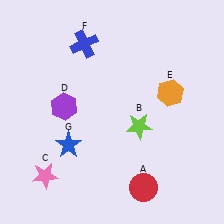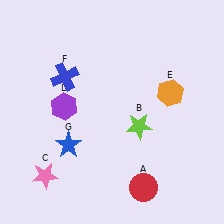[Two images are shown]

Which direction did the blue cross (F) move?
The blue cross (F) moved down.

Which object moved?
The blue cross (F) moved down.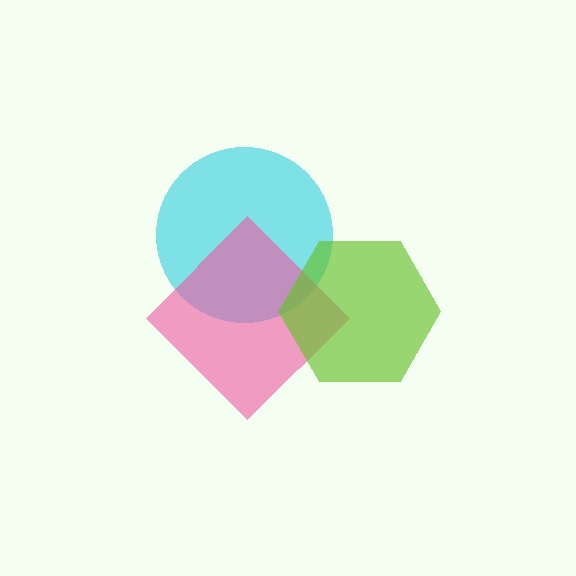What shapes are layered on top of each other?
The layered shapes are: a cyan circle, a pink diamond, a lime hexagon.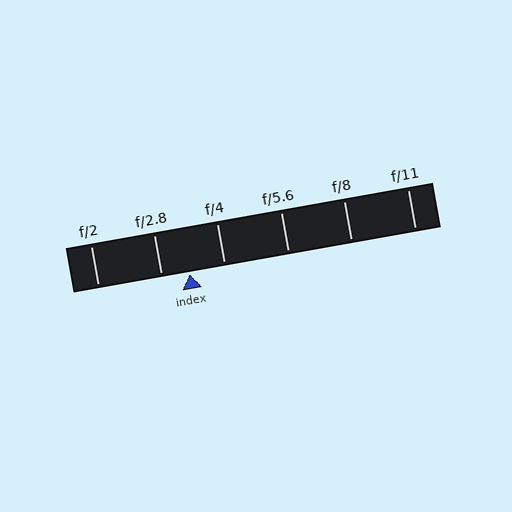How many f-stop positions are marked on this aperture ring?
There are 6 f-stop positions marked.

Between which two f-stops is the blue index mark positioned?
The index mark is between f/2.8 and f/4.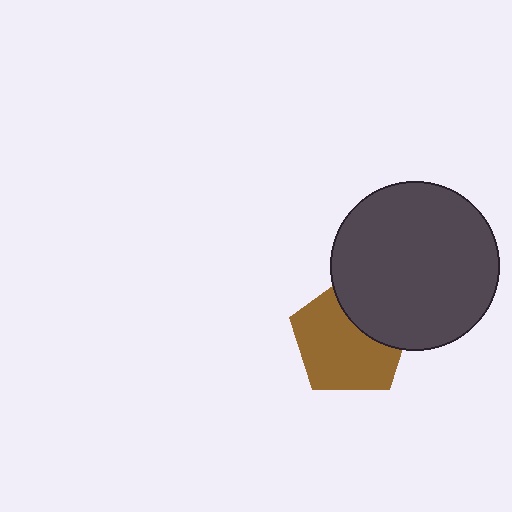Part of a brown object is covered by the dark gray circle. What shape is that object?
It is a pentagon.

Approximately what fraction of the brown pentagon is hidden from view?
Roughly 32% of the brown pentagon is hidden behind the dark gray circle.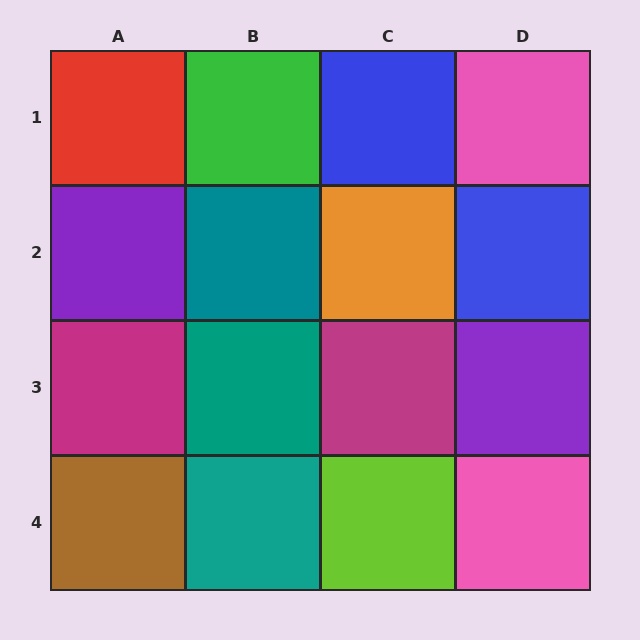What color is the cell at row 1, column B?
Green.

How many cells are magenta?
2 cells are magenta.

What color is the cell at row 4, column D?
Pink.